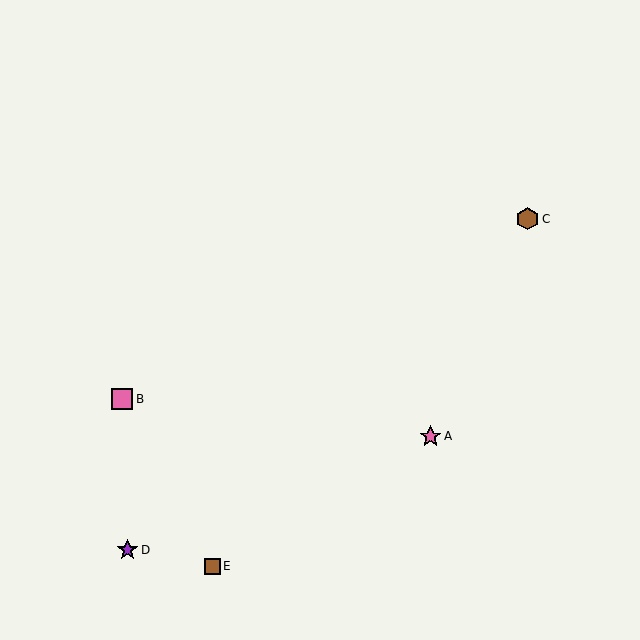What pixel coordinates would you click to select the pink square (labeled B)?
Click at (122, 399) to select the pink square B.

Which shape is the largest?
The brown hexagon (labeled C) is the largest.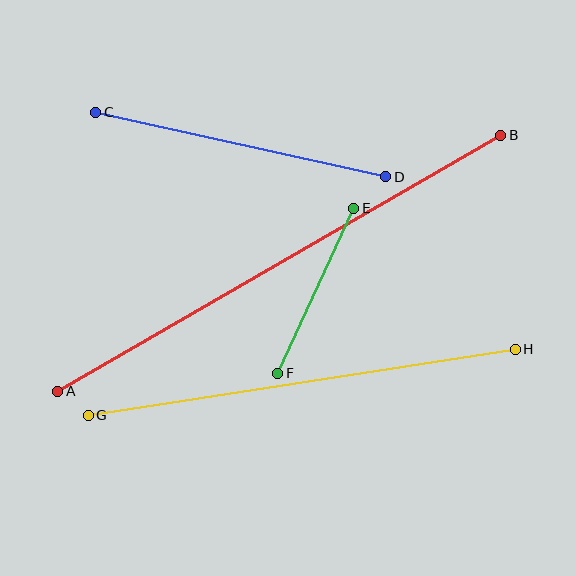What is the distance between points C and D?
The distance is approximately 297 pixels.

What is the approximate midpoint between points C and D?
The midpoint is at approximately (241, 145) pixels.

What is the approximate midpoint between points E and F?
The midpoint is at approximately (316, 291) pixels.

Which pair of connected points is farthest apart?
Points A and B are farthest apart.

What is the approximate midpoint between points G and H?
The midpoint is at approximately (302, 382) pixels.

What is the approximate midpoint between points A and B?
The midpoint is at approximately (279, 263) pixels.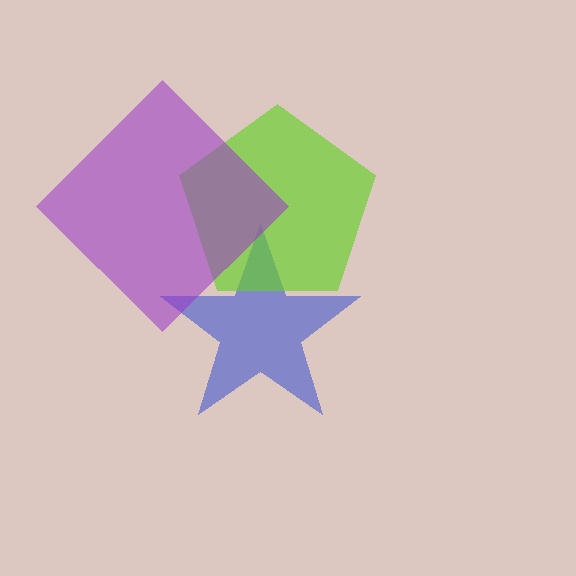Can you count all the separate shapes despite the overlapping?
Yes, there are 3 separate shapes.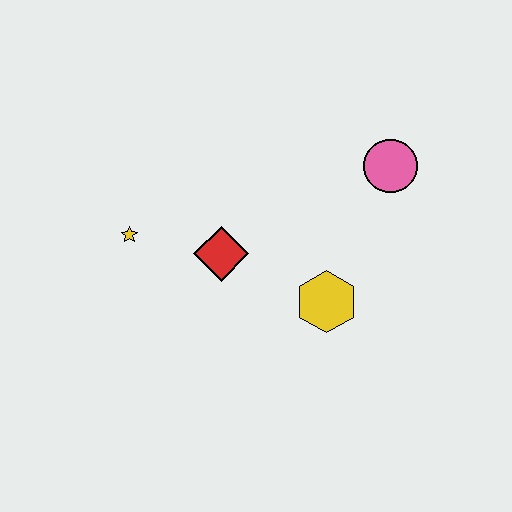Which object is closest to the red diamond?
The yellow star is closest to the red diamond.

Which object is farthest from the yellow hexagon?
The yellow star is farthest from the yellow hexagon.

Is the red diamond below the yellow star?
Yes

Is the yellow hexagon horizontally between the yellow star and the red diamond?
No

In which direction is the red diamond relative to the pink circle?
The red diamond is to the left of the pink circle.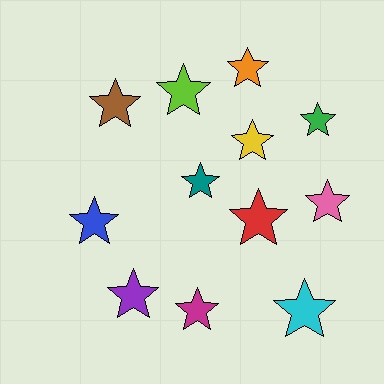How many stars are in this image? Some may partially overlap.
There are 12 stars.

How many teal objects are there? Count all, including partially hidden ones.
There is 1 teal object.